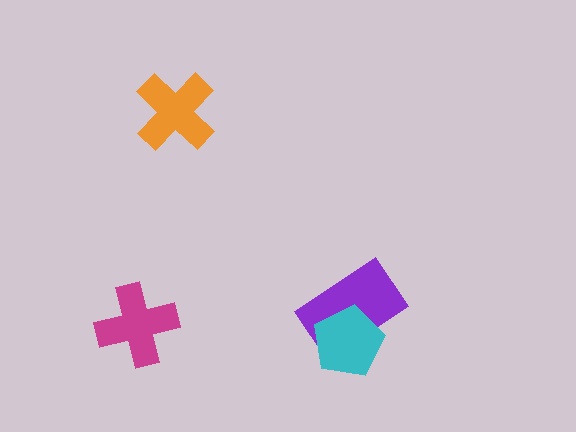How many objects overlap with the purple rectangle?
1 object overlaps with the purple rectangle.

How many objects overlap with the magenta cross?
0 objects overlap with the magenta cross.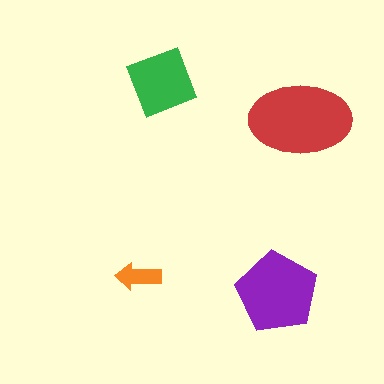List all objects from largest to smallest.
The red ellipse, the purple pentagon, the green diamond, the orange arrow.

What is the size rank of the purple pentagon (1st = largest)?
2nd.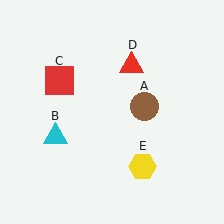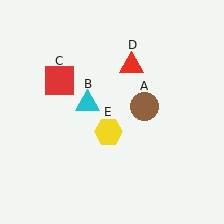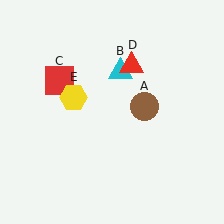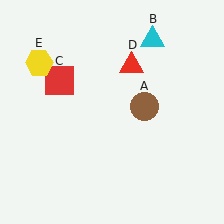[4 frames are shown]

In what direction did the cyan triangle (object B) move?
The cyan triangle (object B) moved up and to the right.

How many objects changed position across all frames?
2 objects changed position: cyan triangle (object B), yellow hexagon (object E).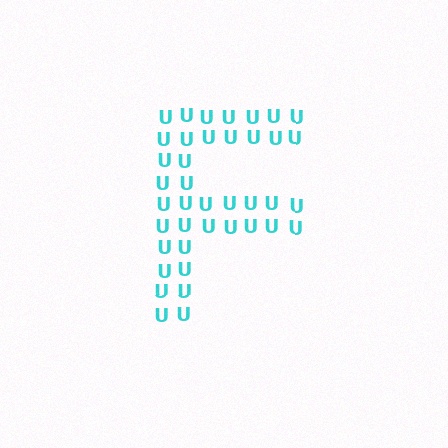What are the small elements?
The small elements are letter U's.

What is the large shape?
The large shape is the letter F.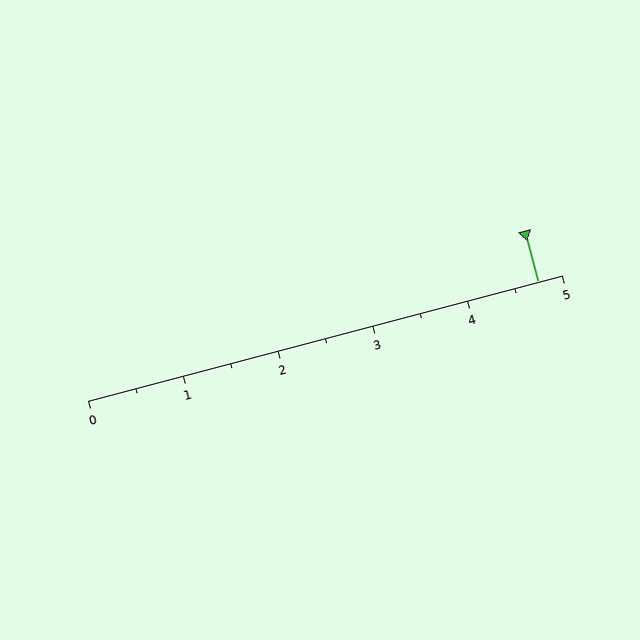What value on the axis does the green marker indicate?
The marker indicates approximately 4.8.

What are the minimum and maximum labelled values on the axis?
The axis runs from 0 to 5.